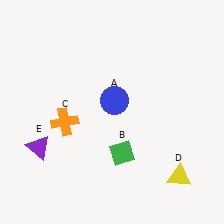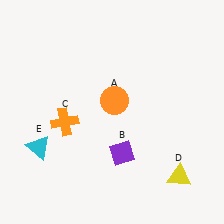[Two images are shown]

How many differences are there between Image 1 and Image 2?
There are 3 differences between the two images.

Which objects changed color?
A changed from blue to orange. B changed from green to purple. E changed from purple to cyan.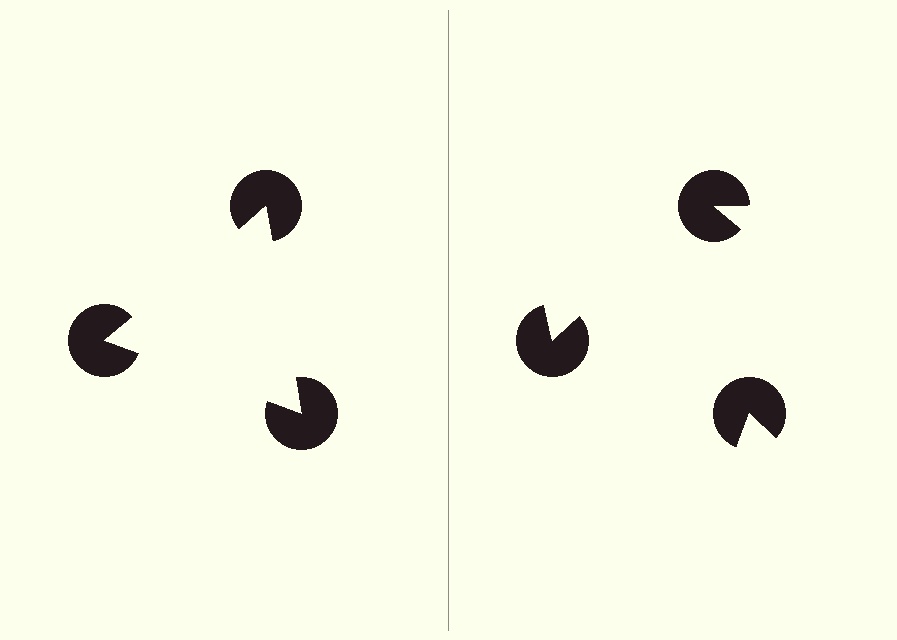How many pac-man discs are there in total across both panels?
6 — 3 on each side.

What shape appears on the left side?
An illusory triangle.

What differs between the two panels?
The pac-man discs are positioned identically on both sides; only the wedge orientations differ. On the left they align to a triangle; on the right they are misaligned.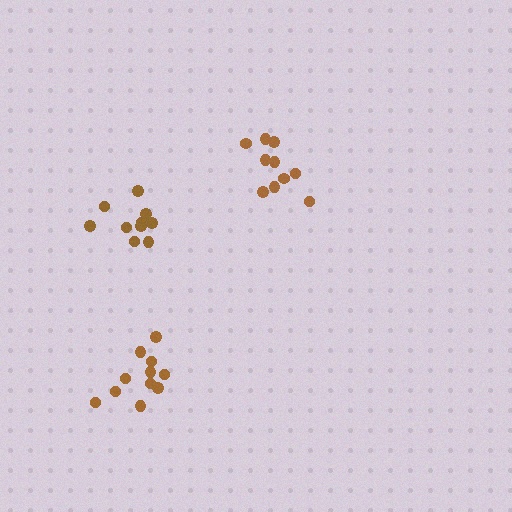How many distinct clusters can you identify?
There are 3 distinct clusters.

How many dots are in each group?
Group 1: 10 dots, Group 2: 10 dots, Group 3: 11 dots (31 total).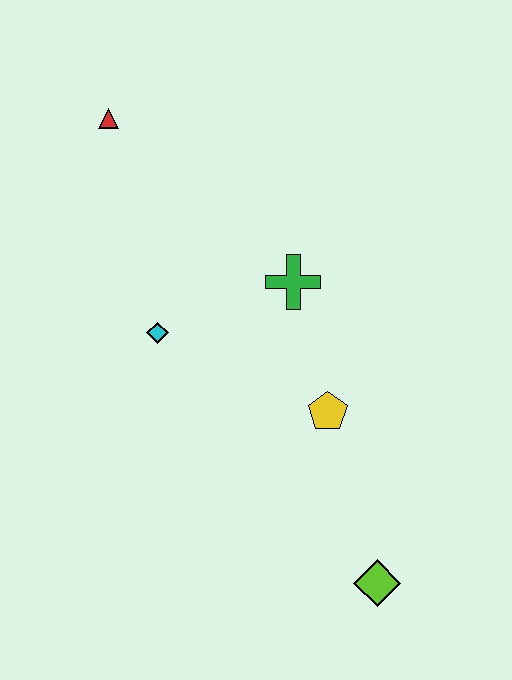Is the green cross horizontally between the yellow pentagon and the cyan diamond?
Yes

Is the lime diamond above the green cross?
No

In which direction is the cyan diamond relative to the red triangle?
The cyan diamond is below the red triangle.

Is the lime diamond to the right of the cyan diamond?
Yes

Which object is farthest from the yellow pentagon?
The red triangle is farthest from the yellow pentagon.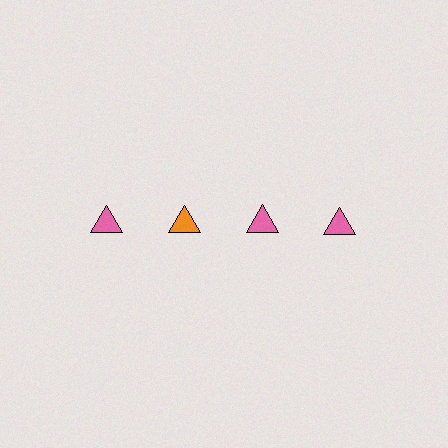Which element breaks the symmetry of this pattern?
The orange triangle in the top row, second from left column breaks the symmetry. All other shapes are pink triangles.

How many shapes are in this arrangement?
There are 4 shapes arranged in a grid pattern.